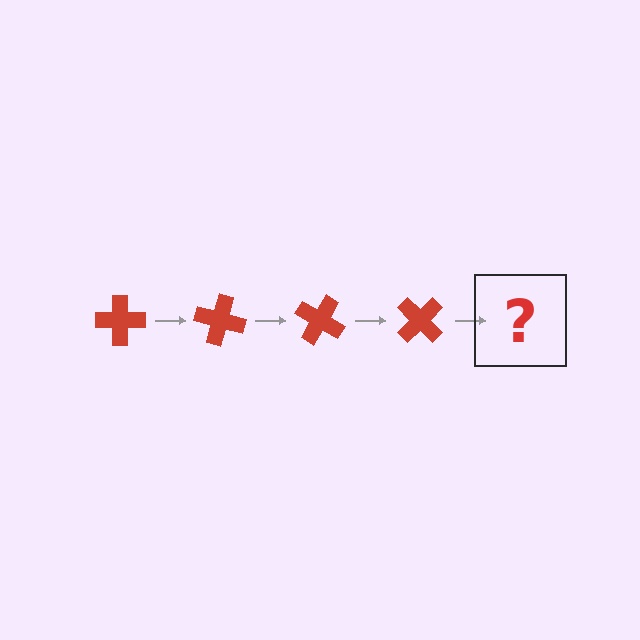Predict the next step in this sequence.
The next step is a red cross rotated 60 degrees.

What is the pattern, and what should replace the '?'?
The pattern is that the cross rotates 15 degrees each step. The '?' should be a red cross rotated 60 degrees.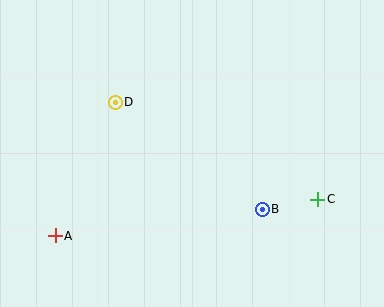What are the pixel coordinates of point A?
Point A is at (55, 236).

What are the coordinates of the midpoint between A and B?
The midpoint between A and B is at (159, 222).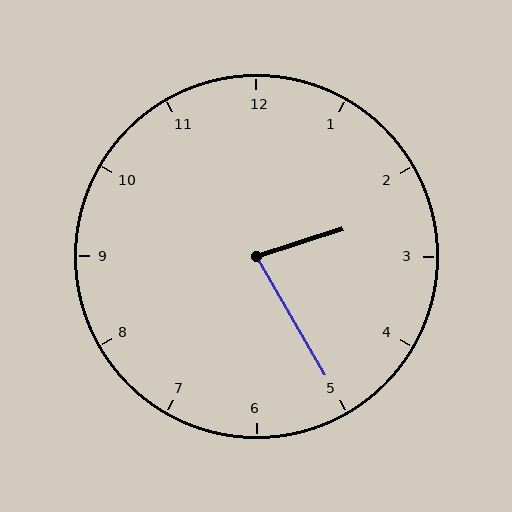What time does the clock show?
2:25.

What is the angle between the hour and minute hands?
Approximately 78 degrees.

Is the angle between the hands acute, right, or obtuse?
It is acute.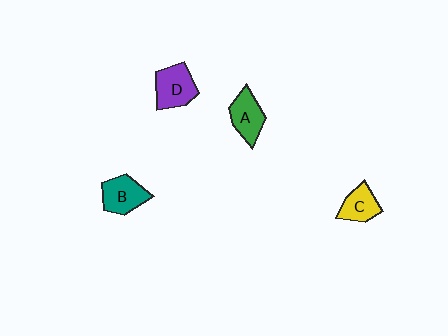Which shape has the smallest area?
Shape C (yellow).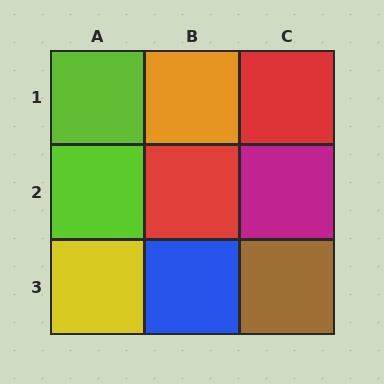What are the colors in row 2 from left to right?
Lime, red, magenta.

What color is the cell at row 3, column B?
Blue.